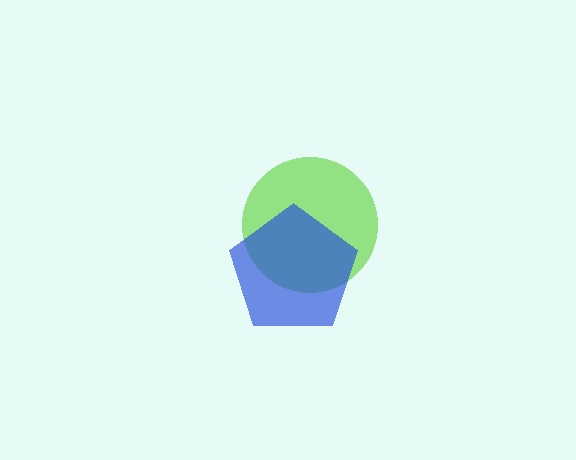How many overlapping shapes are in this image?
There are 2 overlapping shapes in the image.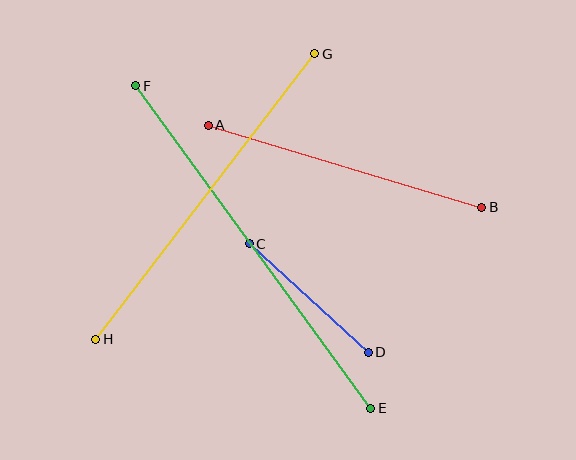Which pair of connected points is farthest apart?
Points E and F are farthest apart.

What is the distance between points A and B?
The distance is approximately 285 pixels.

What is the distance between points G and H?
The distance is approximately 360 pixels.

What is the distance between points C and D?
The distance is approximately 161 pixels.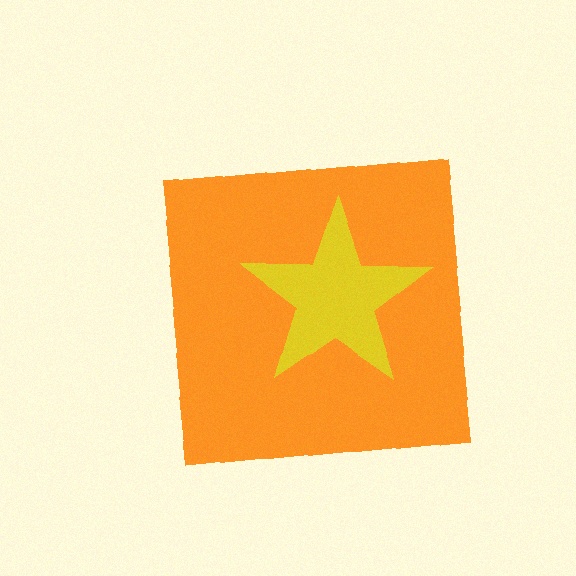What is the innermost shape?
The yellow star.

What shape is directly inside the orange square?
The yellow star.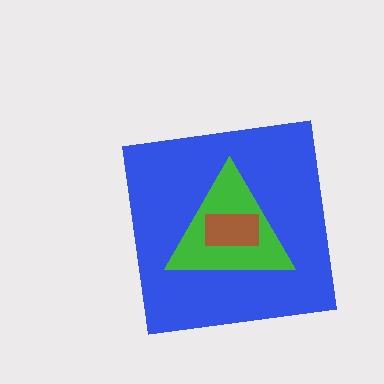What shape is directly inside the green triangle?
The brown rectangle.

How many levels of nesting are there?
3.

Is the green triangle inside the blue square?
Yes.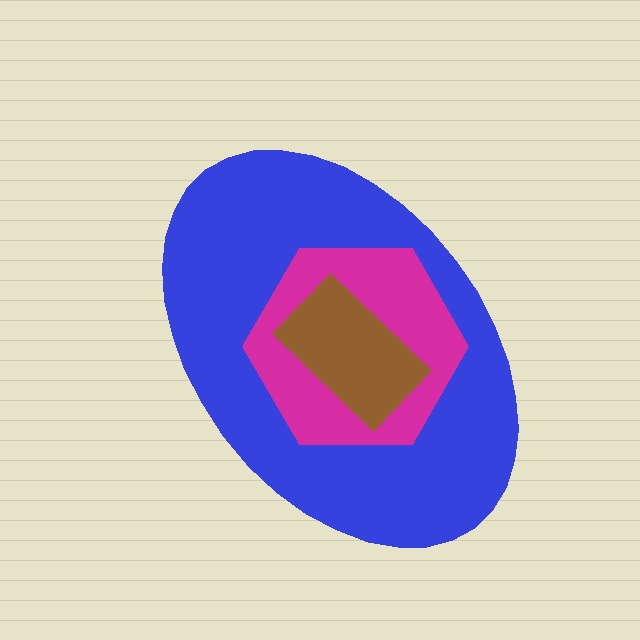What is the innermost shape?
The brown rectangle.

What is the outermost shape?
The blue ellipse.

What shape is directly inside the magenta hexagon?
The brown rectangle.